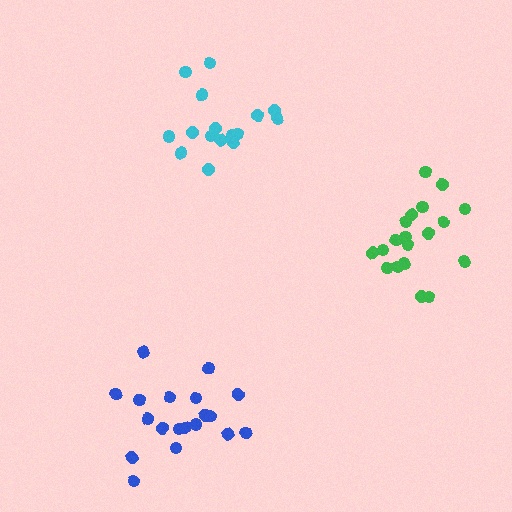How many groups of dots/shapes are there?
There are 3 groups.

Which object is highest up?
The cyan cluster is topmost.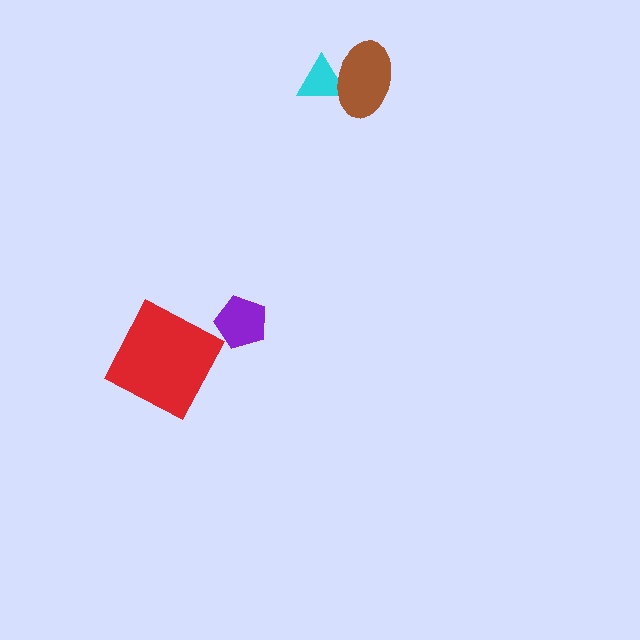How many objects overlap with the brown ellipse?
1 object overlaps with the brown ellipse.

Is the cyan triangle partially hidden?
Yes, it is partially covered by another shape.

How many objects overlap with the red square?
0 objects overlap with the red square.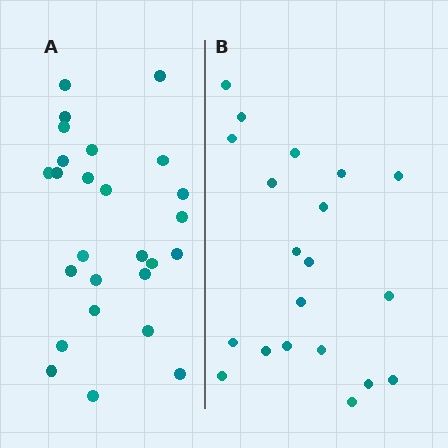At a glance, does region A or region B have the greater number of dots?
Region A (the left region) has more dots.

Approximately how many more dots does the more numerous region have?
Region A has about 6 more dots than region B.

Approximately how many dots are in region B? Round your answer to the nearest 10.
About 20 dots.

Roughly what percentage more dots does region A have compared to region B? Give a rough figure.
About 30% more.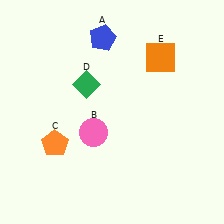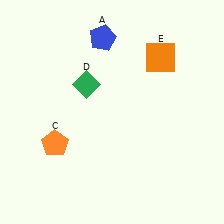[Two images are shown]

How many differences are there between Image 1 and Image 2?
There is 1 difference between the two images.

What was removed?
The pink circle (B) was removed in Image 2.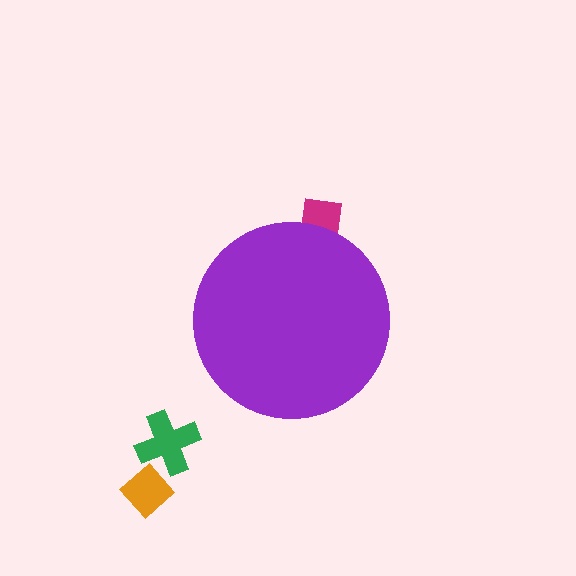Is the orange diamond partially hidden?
No, the orange diamond is fully visible.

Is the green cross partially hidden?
No, the green cross is fully visible.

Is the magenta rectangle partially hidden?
Yes, the magenta rectangle is partially hidden behind the purple circle.